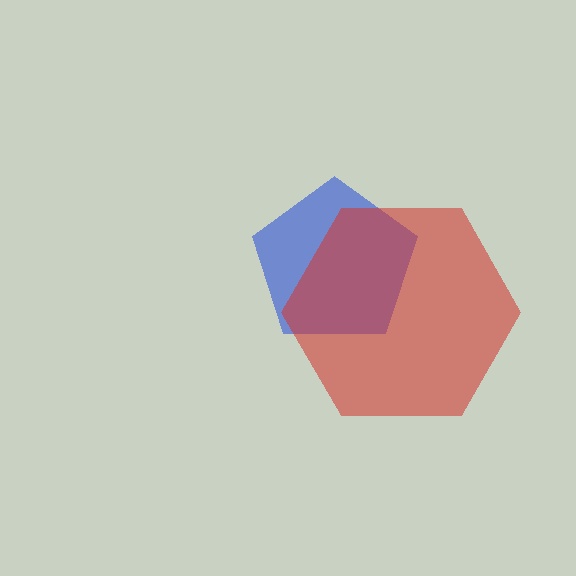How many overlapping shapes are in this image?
There are 2 overlapping shapes in the image.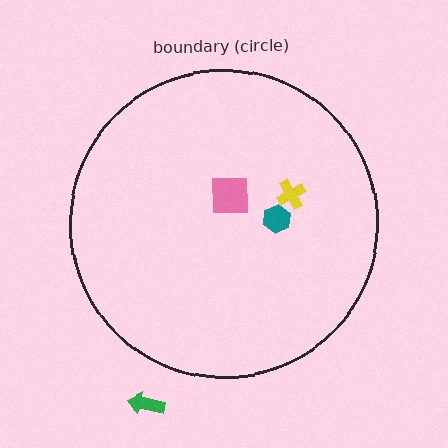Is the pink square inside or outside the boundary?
Inside.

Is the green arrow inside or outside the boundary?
Outside.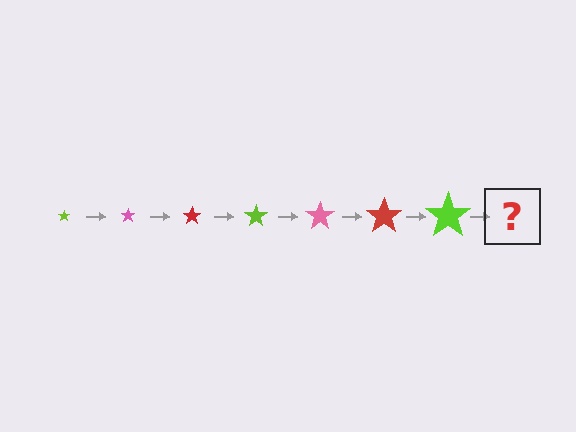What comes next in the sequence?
The next element should be a pink star, larger than the previous one.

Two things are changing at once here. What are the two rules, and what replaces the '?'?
The two rules are that the star grows larger each step and the color cycles through lime, pink, and red. The '?' should be a pink star, larger than the previous one.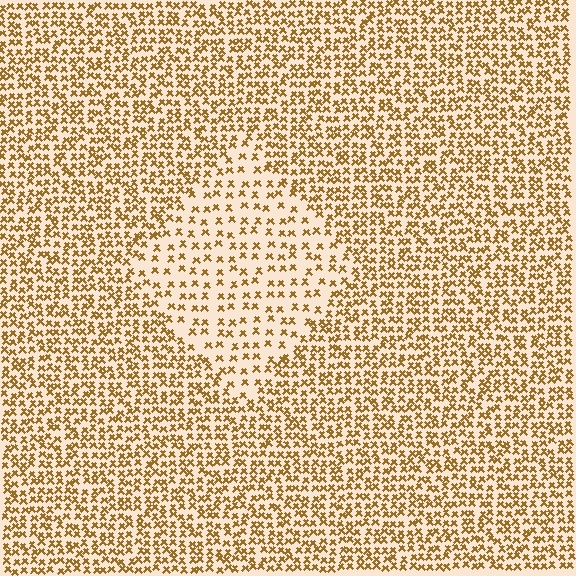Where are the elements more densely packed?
The elements are more densely packed outside the diamond boundary.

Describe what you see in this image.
The image contains small brown elements arranged at two different densities. A diamond-shaped region is visible where the elements are less densely packed than the surrounding area.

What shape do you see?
I see a diamond.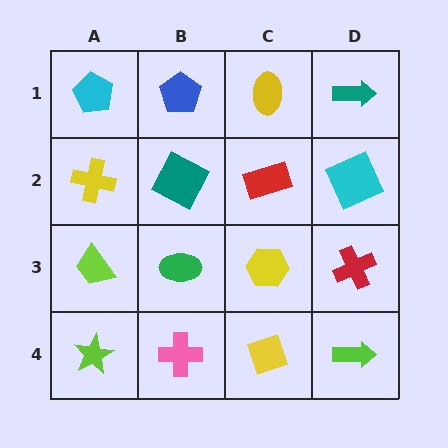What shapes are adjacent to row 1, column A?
A yellow cross (row 2, column A), a blue pentagon (row 1, column B).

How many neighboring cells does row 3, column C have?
4.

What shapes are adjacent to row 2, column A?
A cyan pentagon (row 1, column A), a lime trapezoid (row 3, column A), a teal square (row 2, column B).